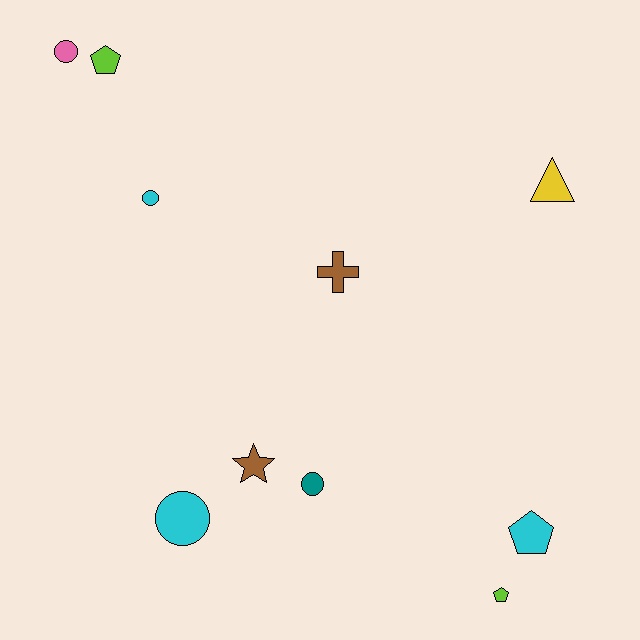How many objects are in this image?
There are 10 objects.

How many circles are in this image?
There are 4 circles.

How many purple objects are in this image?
There are no purple objects.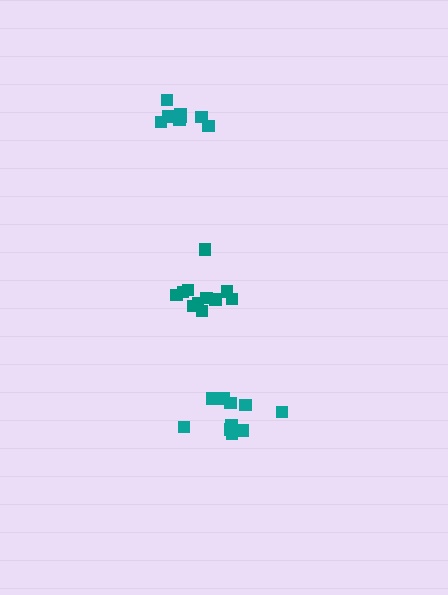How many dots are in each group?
Group 1: 11 dots, Group 2: 8 dots, Group 3: 10 dots (29 total).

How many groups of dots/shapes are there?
There are 3 groups.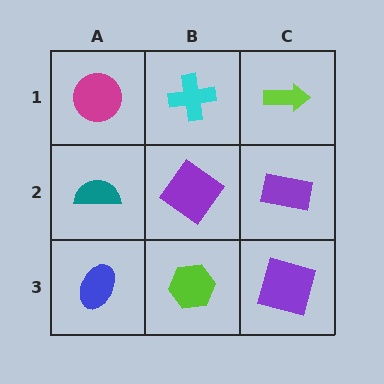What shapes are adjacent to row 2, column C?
A lime arrow (row 1, column C), a purple square (row 3, column C), a purple diamond (row 2, column B).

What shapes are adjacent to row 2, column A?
A magenta circle (row 1, column A), a blue ellipse (row 3, column A), a purple diamond (row 2, column B).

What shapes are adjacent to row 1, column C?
A purple rectangle (row 2, column C), a cyan cross (row 1, column B).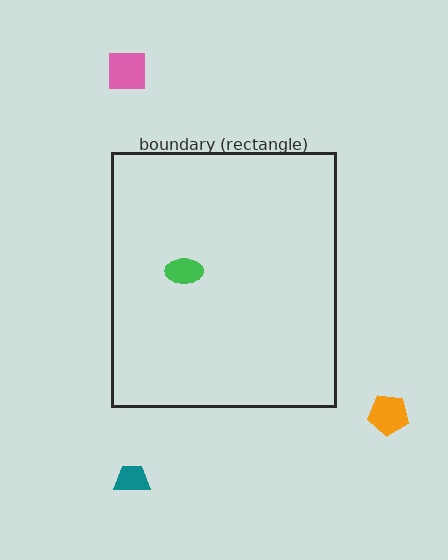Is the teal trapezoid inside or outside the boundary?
Outside.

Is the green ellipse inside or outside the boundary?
Inside.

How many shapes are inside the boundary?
1 inside, 3 outside.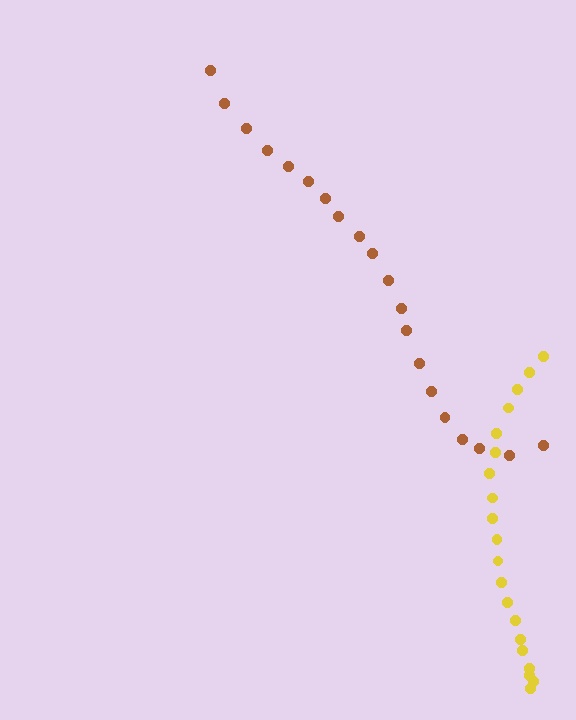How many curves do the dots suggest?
There are 2 distinct paths.